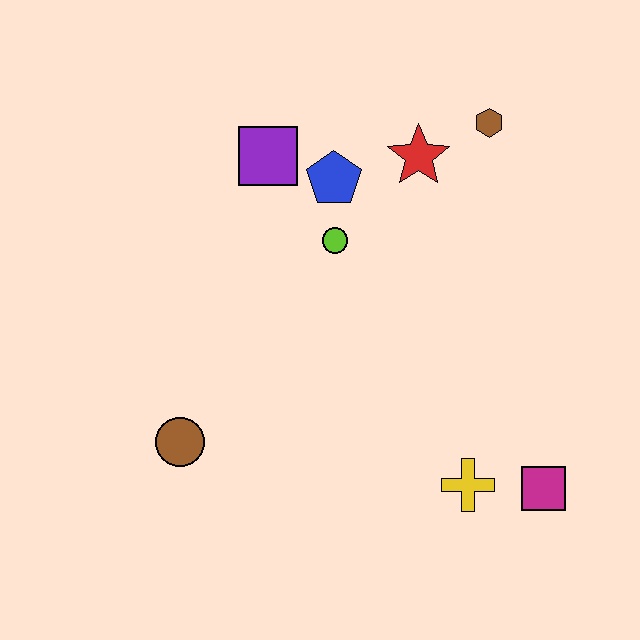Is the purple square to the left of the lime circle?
Yes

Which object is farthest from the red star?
The brown circle is farthest from the red star.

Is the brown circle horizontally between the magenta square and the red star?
No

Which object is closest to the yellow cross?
The magenta square is closest to the yellow cross.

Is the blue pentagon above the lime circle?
Yes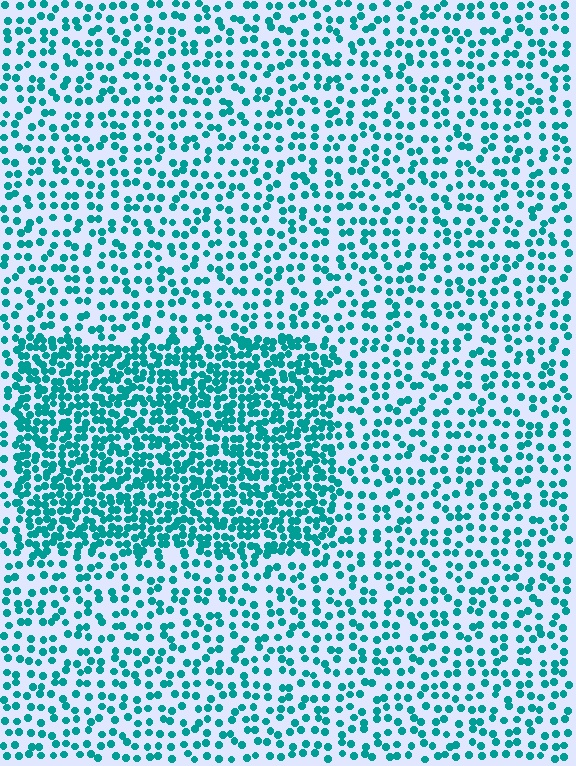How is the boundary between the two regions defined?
The boundary is defined by a change in element density (approximately 2.1x ratio). All elements are the same color, size, and shape.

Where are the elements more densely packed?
The elements are more densely packed inside the rectangle boundary.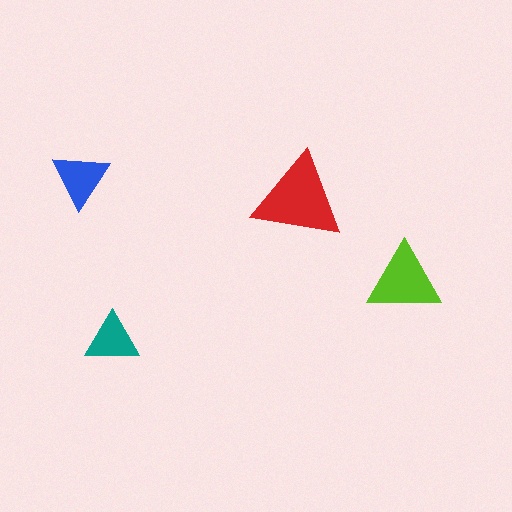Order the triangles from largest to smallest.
the red one, the lime one, the blue one, the teal one.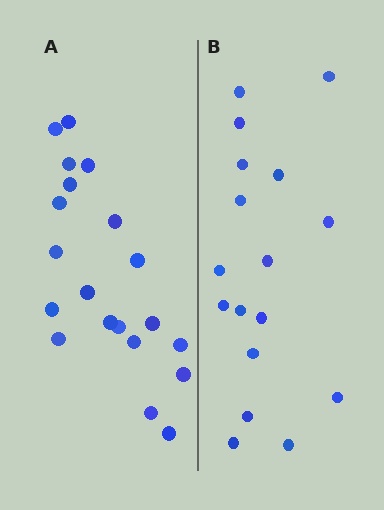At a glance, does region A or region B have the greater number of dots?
Region A (the left region) has more dots.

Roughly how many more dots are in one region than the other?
Region A has just a few more — roughly 2 or 3 more dots than region B.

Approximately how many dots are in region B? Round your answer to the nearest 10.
About 20 dots. (The exact count is 17, which rounds to 20.)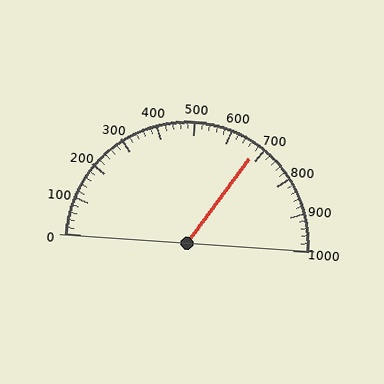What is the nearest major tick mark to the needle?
The nearest major tick mark is 700.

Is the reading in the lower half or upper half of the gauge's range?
The reading is in the upper half of the range (0 to 1000).